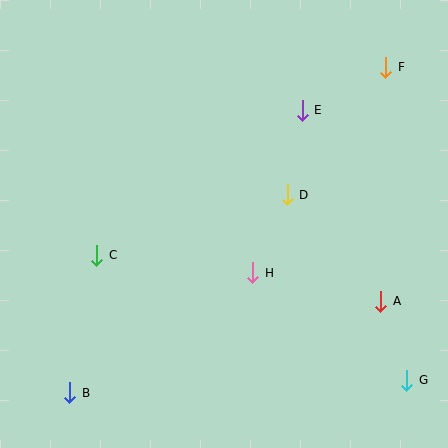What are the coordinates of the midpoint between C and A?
The midpoint between C and A is at (239, 278).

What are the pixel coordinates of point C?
Point C is at (97, 255).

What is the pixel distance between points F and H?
The distance between F and H is 245 pixels.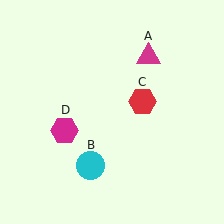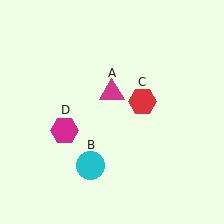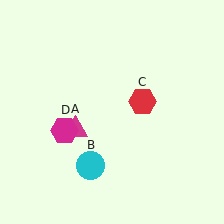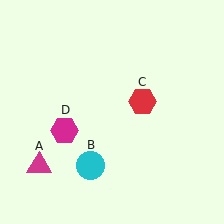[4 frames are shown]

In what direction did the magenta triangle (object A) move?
The magenta triangle (object A) moved down and to the left.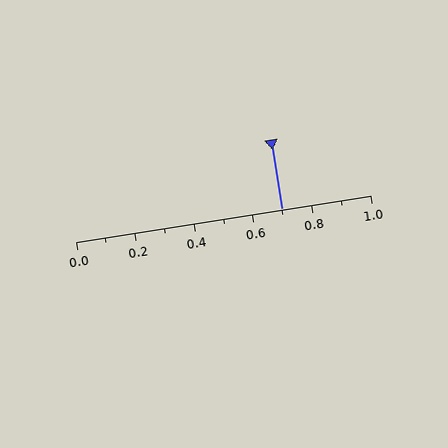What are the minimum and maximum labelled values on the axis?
The axis runs from 0.0 to 1.0.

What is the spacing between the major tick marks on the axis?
The major ticks are spaced 0.2 apart.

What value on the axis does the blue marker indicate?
The marker indicates approximately 0.7.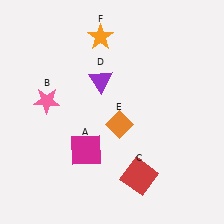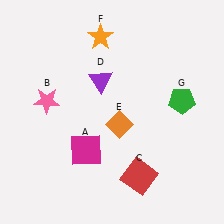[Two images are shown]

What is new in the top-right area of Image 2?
A green pentagon (G) was added in the top-right area of Image 2.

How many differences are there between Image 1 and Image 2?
There is 1 difference between the two images.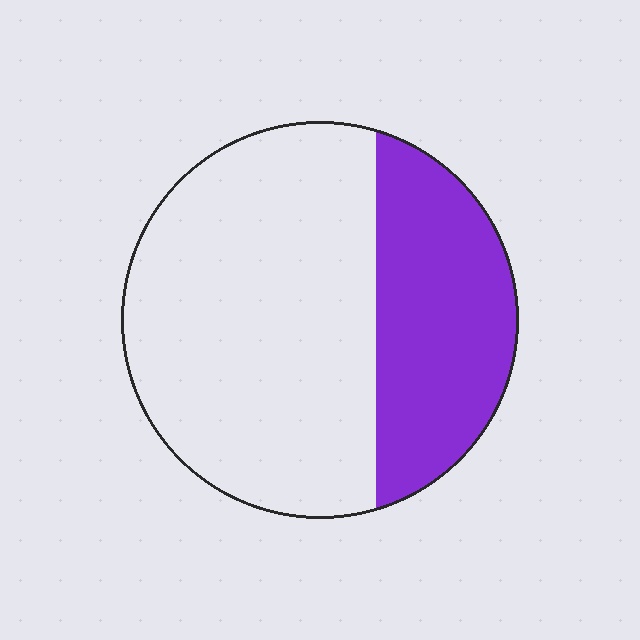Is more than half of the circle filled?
No.